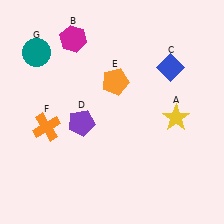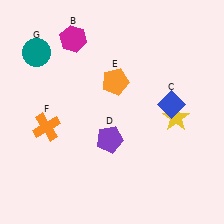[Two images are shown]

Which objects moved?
The objects that moved are: the blue diamond (C), the purple pentagon (D).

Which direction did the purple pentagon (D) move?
The purple pentagon (D) moved right.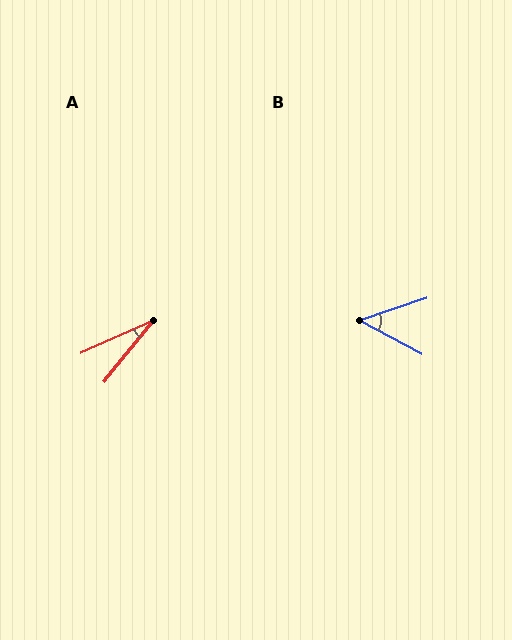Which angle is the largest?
B, at approximately 46 degrees.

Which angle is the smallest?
A, at approximately 27 degrees.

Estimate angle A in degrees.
Approximately 27 degrees.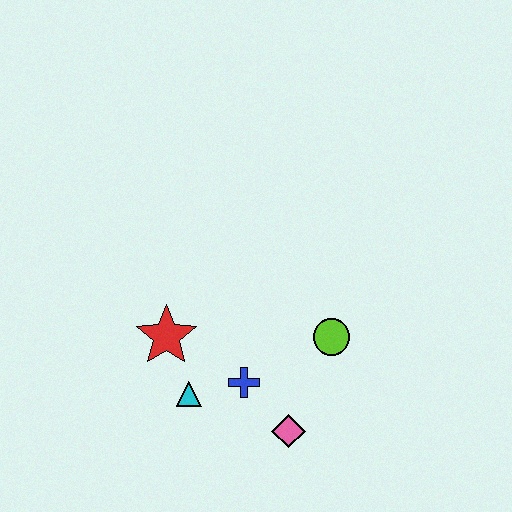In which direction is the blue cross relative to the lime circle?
The blue cross is to the left of the lime circle.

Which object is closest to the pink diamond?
The blue cross is closest to the pink diamond.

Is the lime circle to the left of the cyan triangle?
No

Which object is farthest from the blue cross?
The lime circle is farthest from the blue cross.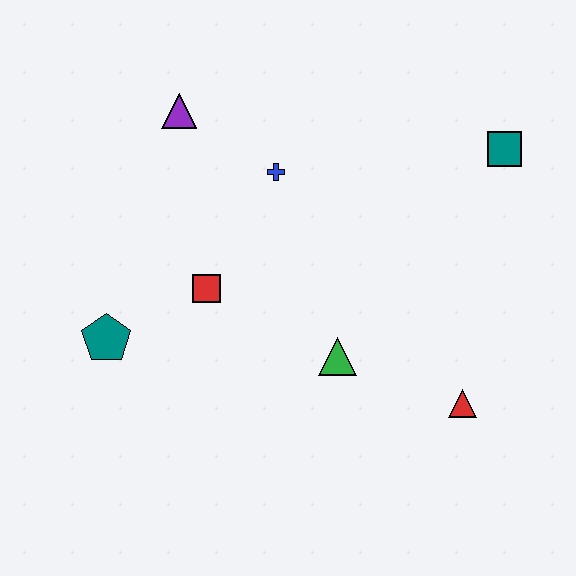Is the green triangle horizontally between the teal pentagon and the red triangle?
Yes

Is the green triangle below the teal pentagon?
Yes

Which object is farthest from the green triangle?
The purple triangle is farthest from the green triangle.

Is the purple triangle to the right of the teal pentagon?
Yes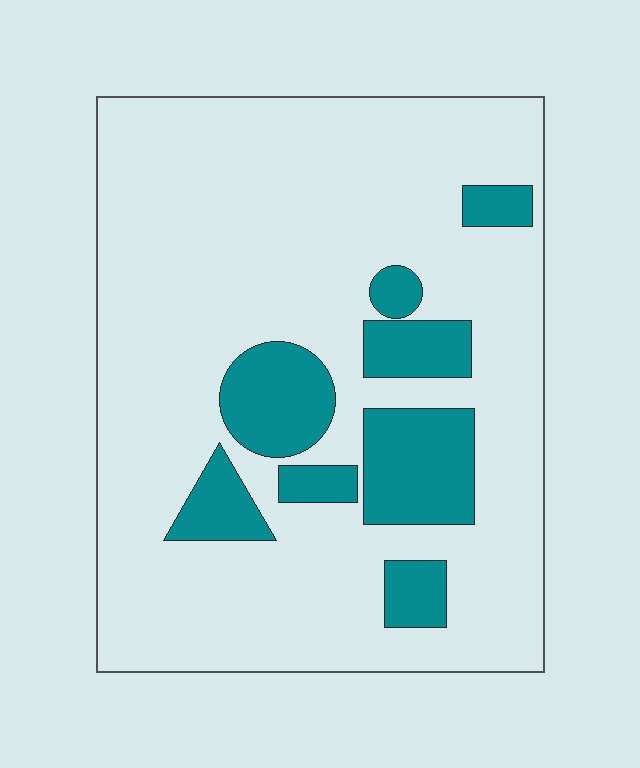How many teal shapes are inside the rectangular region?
8.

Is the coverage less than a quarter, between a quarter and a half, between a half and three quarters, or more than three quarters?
Less than a quarter.